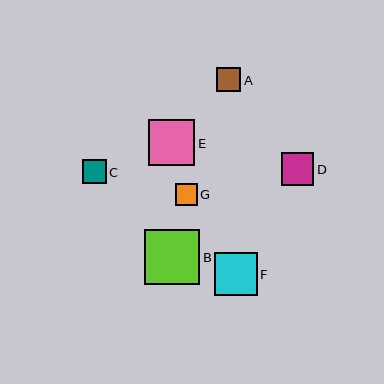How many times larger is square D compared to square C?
Square D is approximately 1.4 times the size of square C.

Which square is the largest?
Square B is the largest with a size of approximately 55 pixels.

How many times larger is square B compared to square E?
Square B is approximately 1.2 times the size of square E.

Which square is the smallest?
Square G is the smallest with a size of approximately 22 pixels.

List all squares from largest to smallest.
From largest to smallest: B, E, F, D, A, C, G.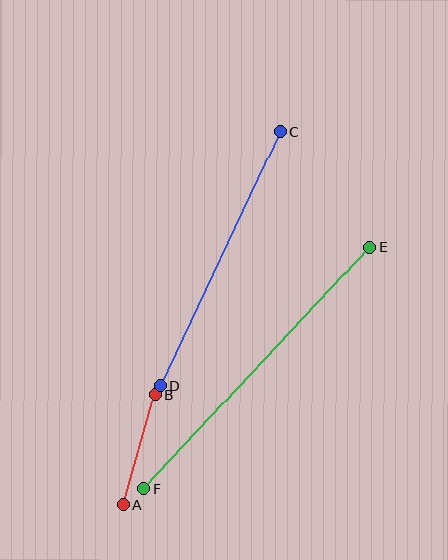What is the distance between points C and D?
The distance is approximately 280 pixels.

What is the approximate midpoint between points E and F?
The midpoint is at approximately (257, 368) pixels.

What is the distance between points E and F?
The distance is approximately 331 pixels.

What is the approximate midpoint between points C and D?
The midpoint is at approximately (220, 259) pixels.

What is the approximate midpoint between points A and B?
The midpoint is at approximately (139, 449) pixels.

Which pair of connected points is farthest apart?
Points E and F are farthest apart.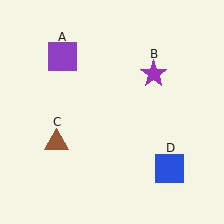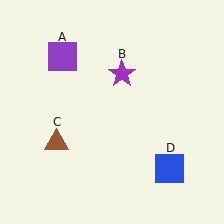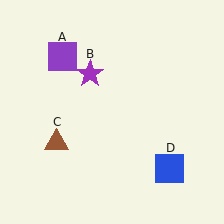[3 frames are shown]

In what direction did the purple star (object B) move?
The purple star (object B) moved left.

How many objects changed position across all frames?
1 object changed position: purple star (object B).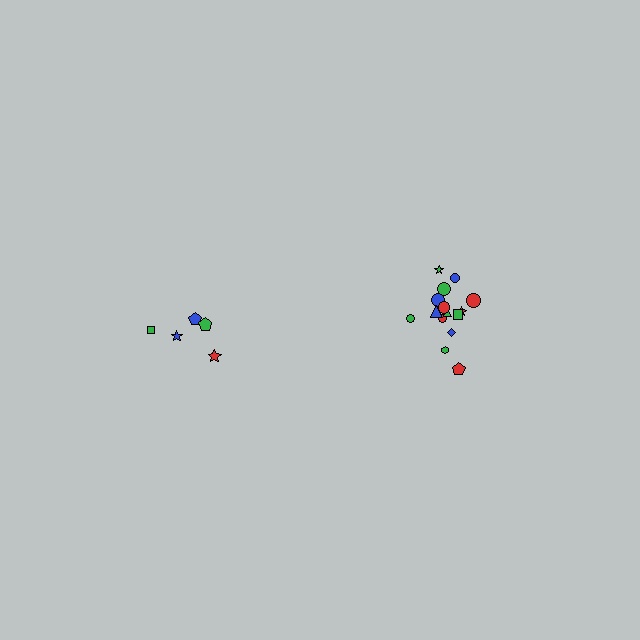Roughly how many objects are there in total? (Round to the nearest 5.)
Roughly 20 objects in total.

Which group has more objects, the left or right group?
The right group.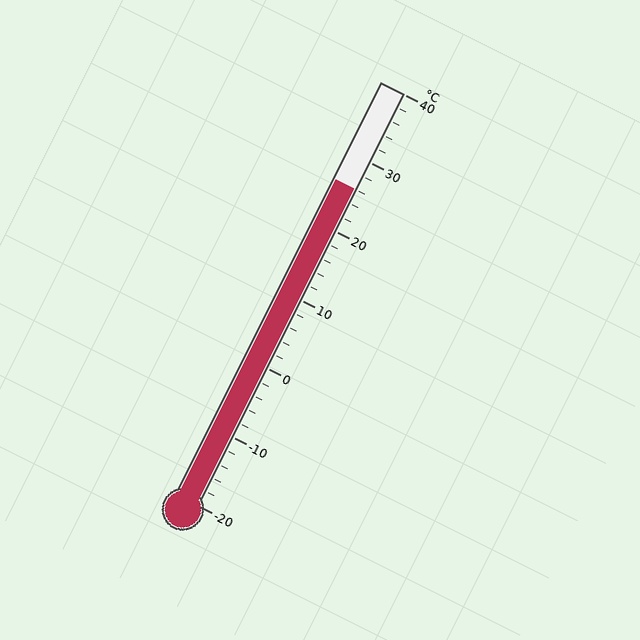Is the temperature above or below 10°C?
The temperature is above 10°C.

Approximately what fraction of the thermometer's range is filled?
The thermometer is filled to approximately 75% of its range.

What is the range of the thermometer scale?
The thermometer scale ranges from -20°C to 40°C.